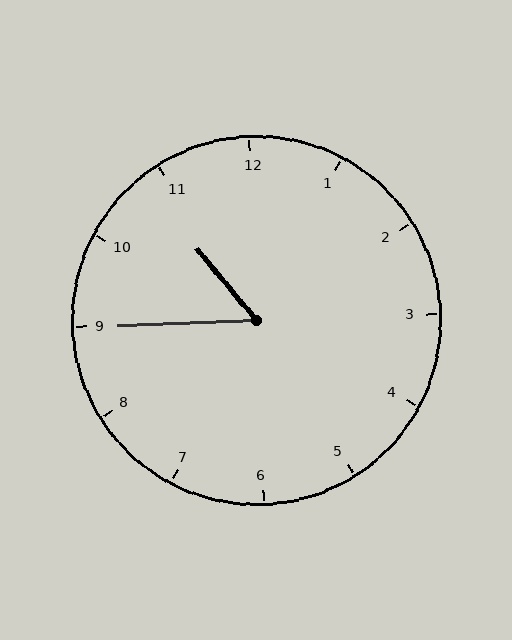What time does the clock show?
10:45.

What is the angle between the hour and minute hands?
Approximately 52 degrees.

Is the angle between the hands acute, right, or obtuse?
It is acute.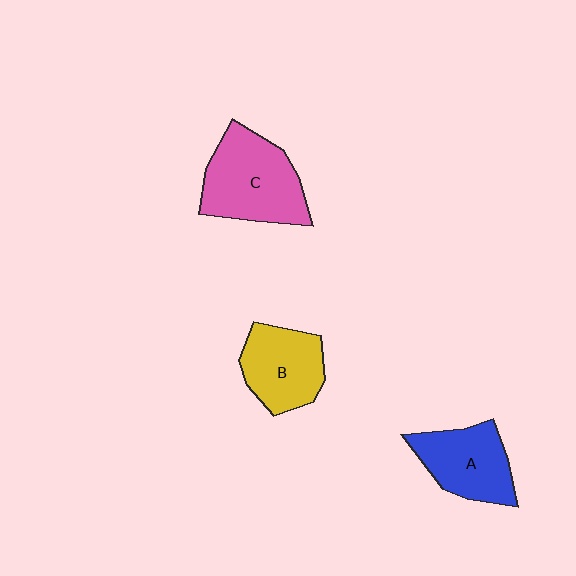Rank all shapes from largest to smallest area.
From largest to smallest: C (pink), A (blue), B (yellow).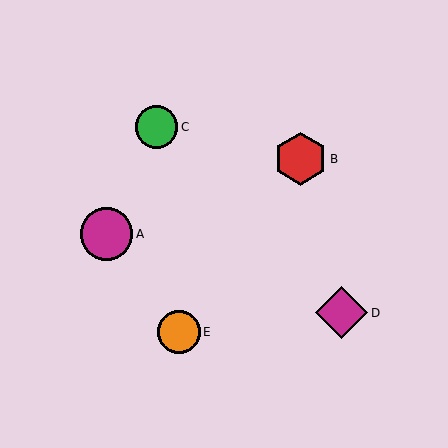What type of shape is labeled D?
Shape D is a magenta diamond.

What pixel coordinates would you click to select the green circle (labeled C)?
Click at (157, 127) to select the green circle C.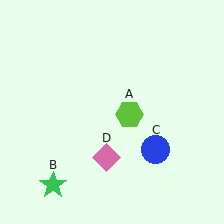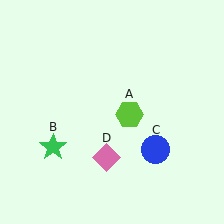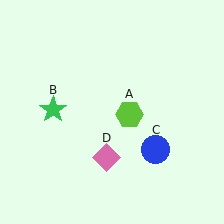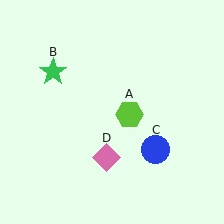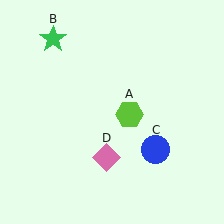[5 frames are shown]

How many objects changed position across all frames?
1 object changed position: green star (object B).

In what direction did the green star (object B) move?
The green star (object B) moved up.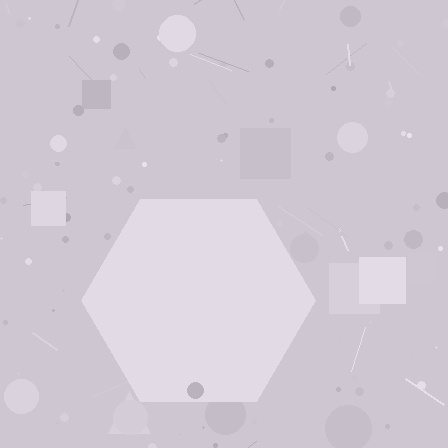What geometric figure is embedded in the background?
A hexagon is embedded in the background.